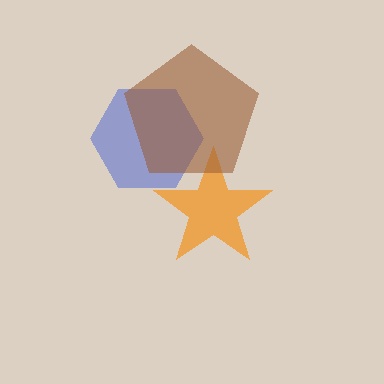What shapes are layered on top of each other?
The layered shapes are: an orange star, a blue hexagon, a brown pentagon.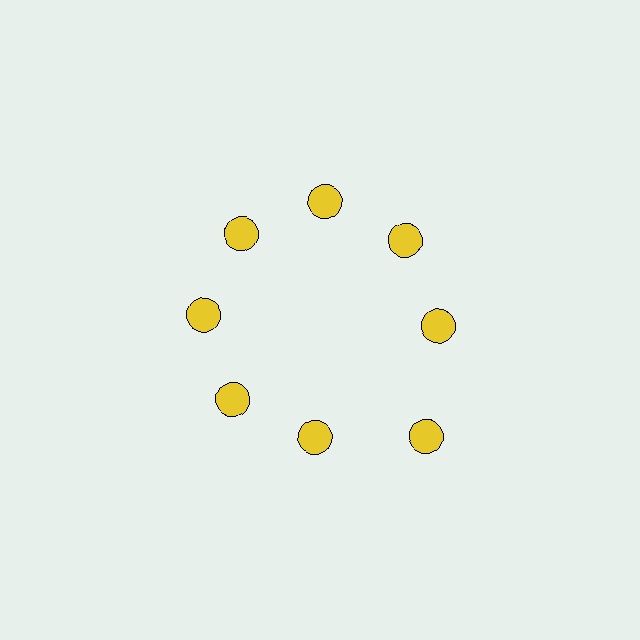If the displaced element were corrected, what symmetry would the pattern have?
It would have 8-fold rotational symmetry — the pattern would map onto itself every 45 degrees.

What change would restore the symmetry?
The symmetry would be restored by moving it inward, back onto the ring so that all 8 circles sit at equal angles and equal distance from the center.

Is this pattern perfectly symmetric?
No. The 8 yellow circles are arranged in a ring, but one element near the 4 o'clock position is pushed outward from the center, breaking the 8-fold rotational symmetry.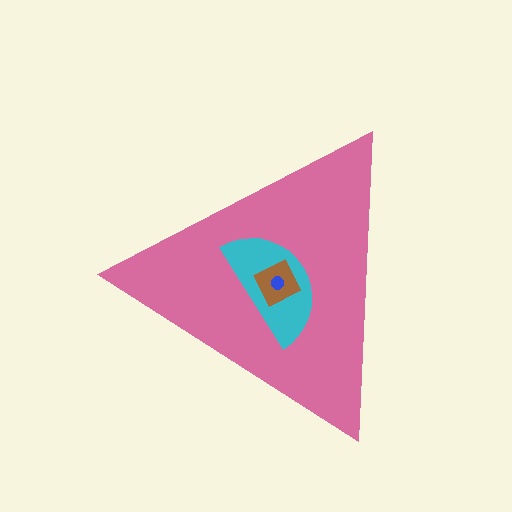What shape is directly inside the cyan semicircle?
The brown diamond.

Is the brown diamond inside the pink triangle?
Yes.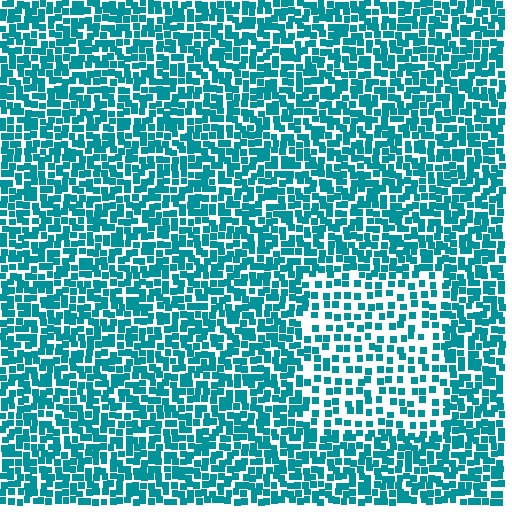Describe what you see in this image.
The image contains small teal elements arranged at two different densities. A rectangle-shaped region is visible where the elements are less densely packed than the surrounding area.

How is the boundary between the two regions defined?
The boundary is defined by a change in element density (approximately 1.9x ratio). All elements are the same color, size, and shape.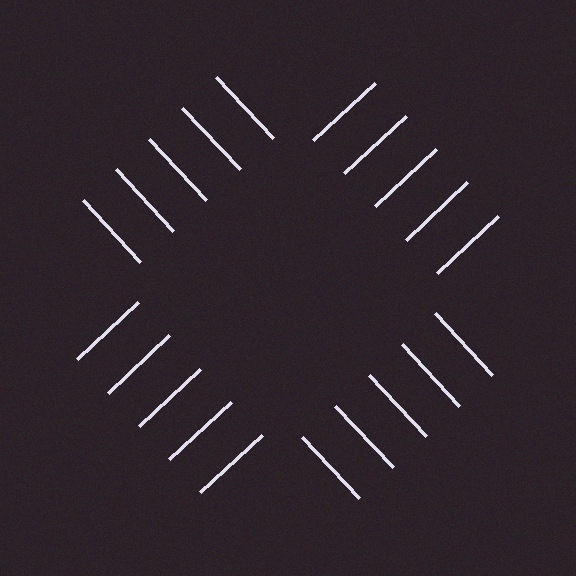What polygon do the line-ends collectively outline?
An illusory square — the line segments terminate on its edges but no continuous stroke is drawn.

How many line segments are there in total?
20 — 5 along each of the 4 edges.